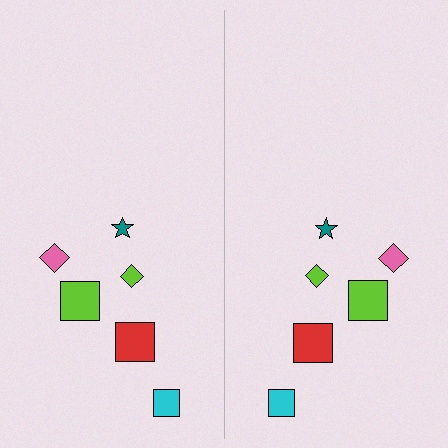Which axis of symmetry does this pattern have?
The pattern has a vertical axis of symmetry running through the center of the image.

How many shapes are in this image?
There are 12 shapes in this image.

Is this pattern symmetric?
Yes, this pattern has bilateral (reflection) symmetry.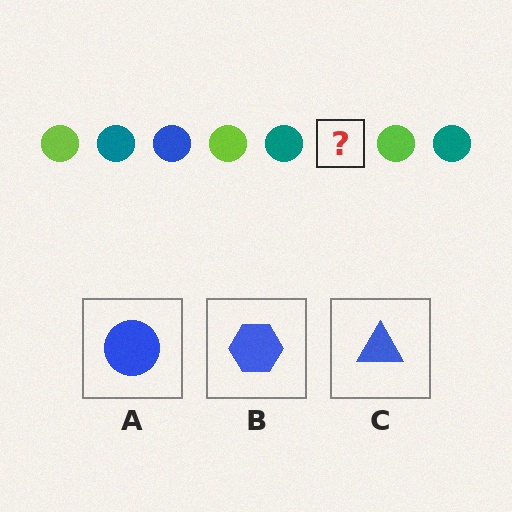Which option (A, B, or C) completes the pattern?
A.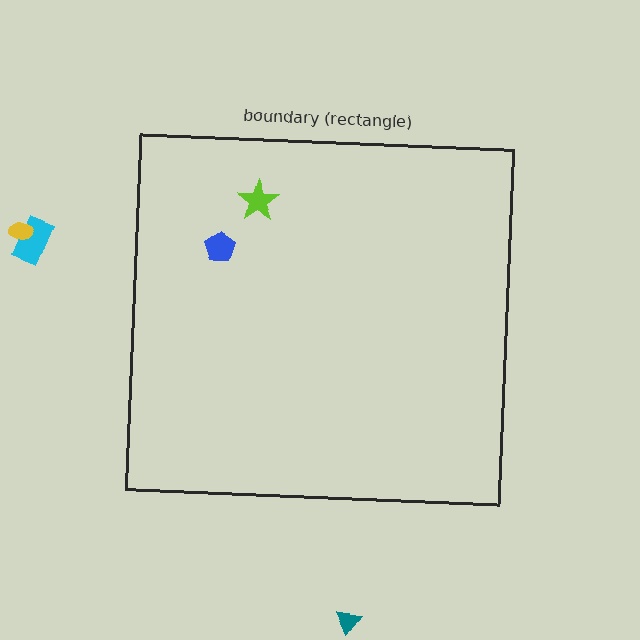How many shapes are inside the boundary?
2 inside, 3 outside.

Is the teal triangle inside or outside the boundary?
Outside.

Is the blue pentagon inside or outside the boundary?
Inside.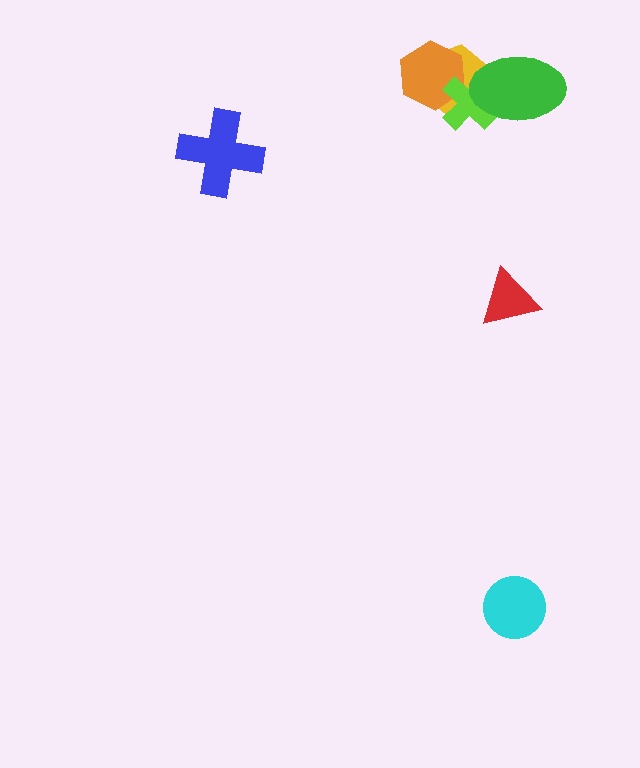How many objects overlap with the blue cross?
0 objects overlap with the blue cross.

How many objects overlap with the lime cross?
3 objects overlap with the lime cross.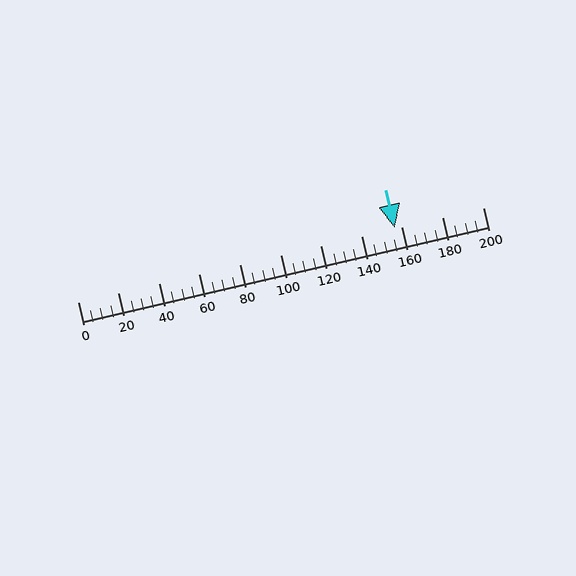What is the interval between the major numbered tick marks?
The major tick marks are spaced 20 units apart.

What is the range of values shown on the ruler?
The ruler shows values from 0 to 200.